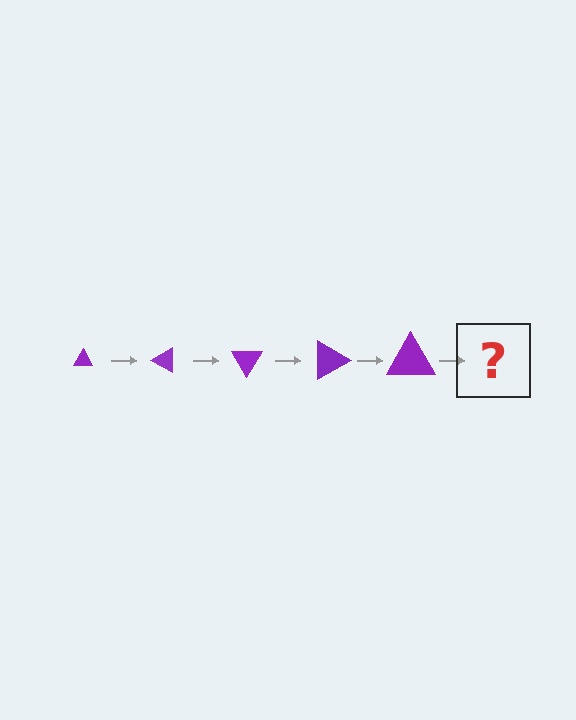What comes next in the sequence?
The next element should be a triangle, larger than the previous one and rotated 150 degrees from the start.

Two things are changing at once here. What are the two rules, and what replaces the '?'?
The two rules are that the triangle grows larger each step and it rotates 30 degrees each step. The '?' should be a triangle, larger than the previous one and rotated 150 degrees from the start.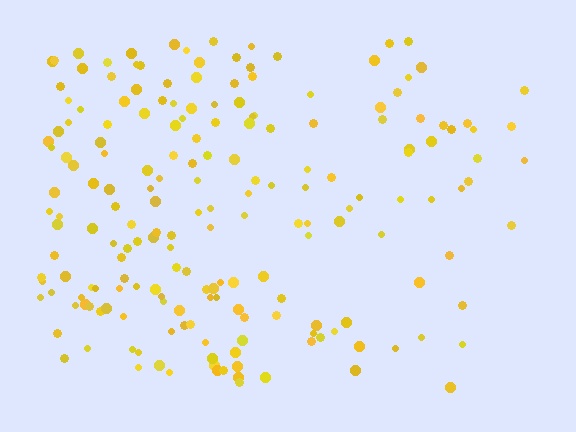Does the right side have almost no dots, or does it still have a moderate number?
Still a moderate number, just noticeably fewer than the left.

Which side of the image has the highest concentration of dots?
The left.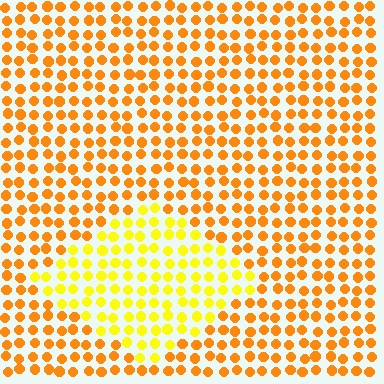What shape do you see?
I see a diamond.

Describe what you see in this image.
The image is filled with small orange elements in a uniform arrangement. A diamond-shaped region is visible where the elements are tinted to a slightly different hue, forming a subtle color boundary.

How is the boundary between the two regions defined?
The boundary is defined purely by a slight shift in hue (about 29 degrees). Spacing, size, and orientation are identical on both sides.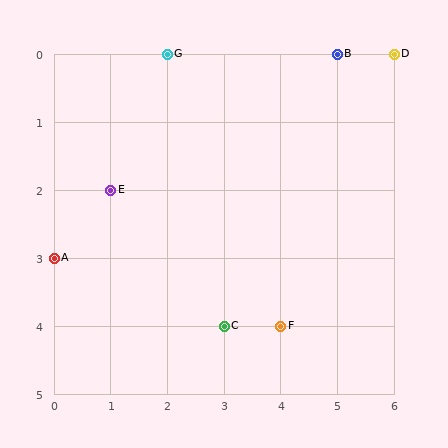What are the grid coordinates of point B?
Point B is at grid coordinates (5, 0).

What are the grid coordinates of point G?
Point G is at grid coordinates (2, 0).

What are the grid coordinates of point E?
Point E is at grid coordinates (1, 2).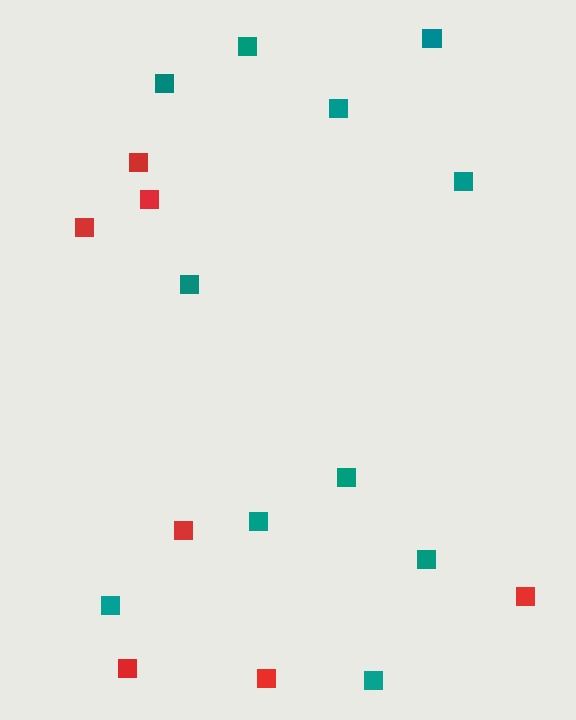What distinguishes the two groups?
There are 2 groups: one group of red squares (7) and one group of teal squares (11).